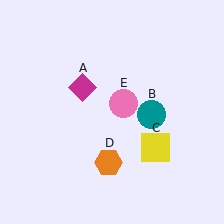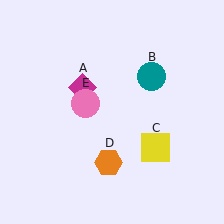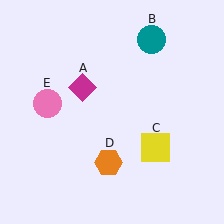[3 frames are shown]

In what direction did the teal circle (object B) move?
The teal circle (object B) moved up.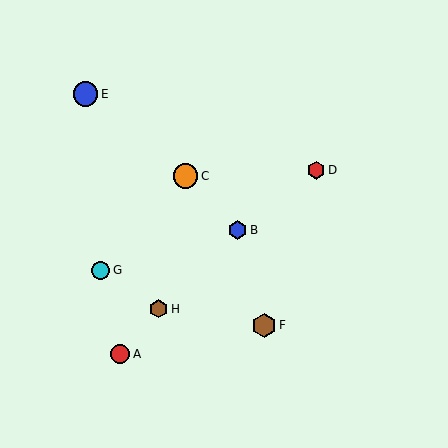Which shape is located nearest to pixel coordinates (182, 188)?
The orange circle (labeled C) at (186, 176) is nearest to that location.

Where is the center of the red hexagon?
The center of the red hexagon is at (316, 170).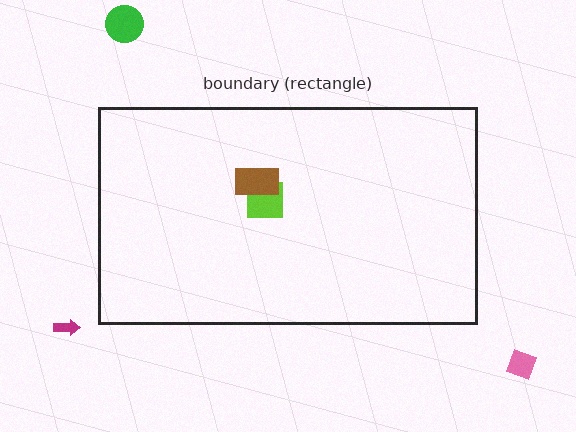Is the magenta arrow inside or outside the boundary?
Outside.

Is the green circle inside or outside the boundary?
Outside.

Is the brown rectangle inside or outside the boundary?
Inside.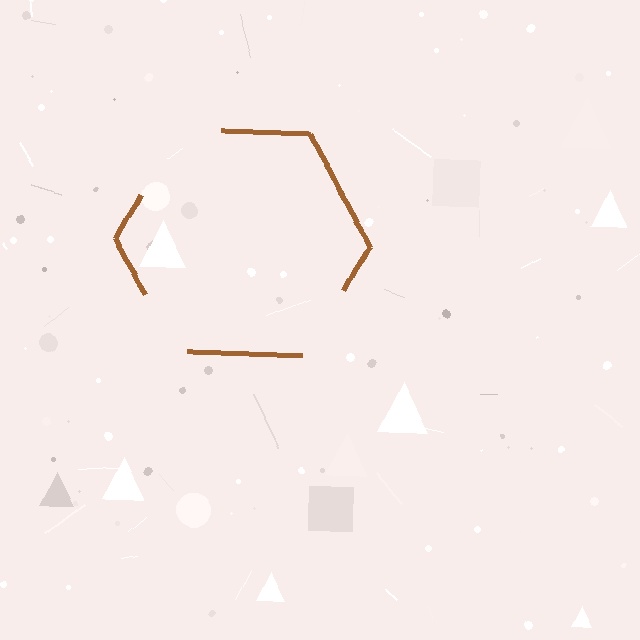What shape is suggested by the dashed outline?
The dashed outline suggests a hexagon.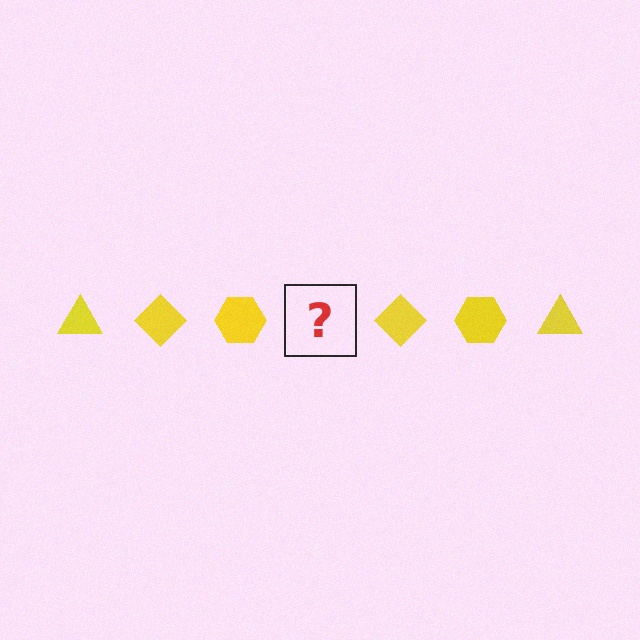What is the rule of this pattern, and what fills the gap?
The rule is that the pattern cycles through triangle, diamond, hexagon shapes in yellow. The gap should be filled with a yellow triangle.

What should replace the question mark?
The question mark should be replaced with a yellow triangle.